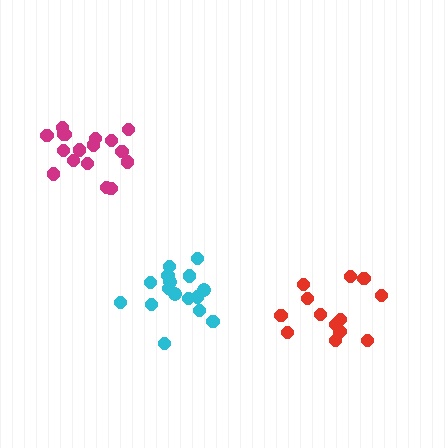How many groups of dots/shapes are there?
There are 3 groups.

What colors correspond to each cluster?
The clusters are colored: magenta, cyan, red.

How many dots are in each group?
Group 1: 17 dots, Group 2: 16 dots, Group 3: 13 dots (46 total).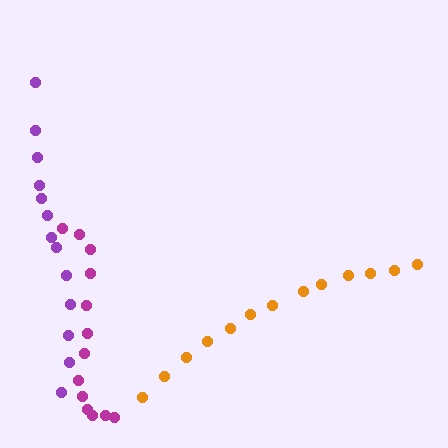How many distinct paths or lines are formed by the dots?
There are 3 distinct paths.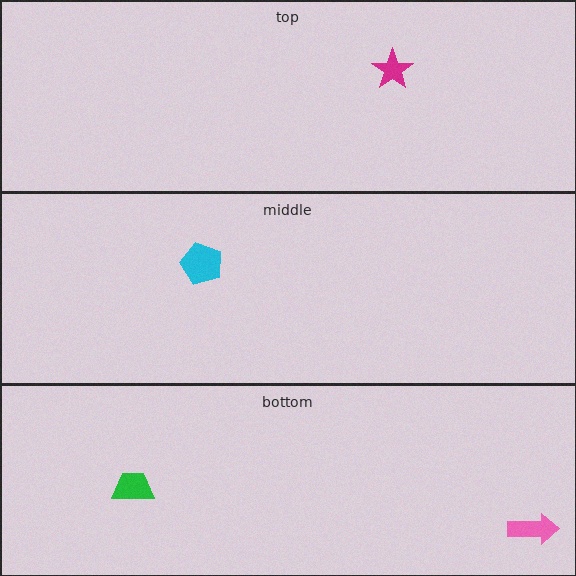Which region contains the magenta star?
The top region.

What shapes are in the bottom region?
The green trapezoid, the pink arrow.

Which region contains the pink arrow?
The bottom region.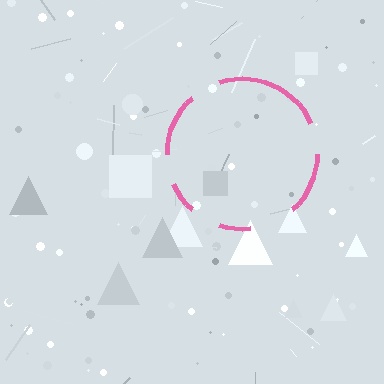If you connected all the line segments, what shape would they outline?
They would outline a circle.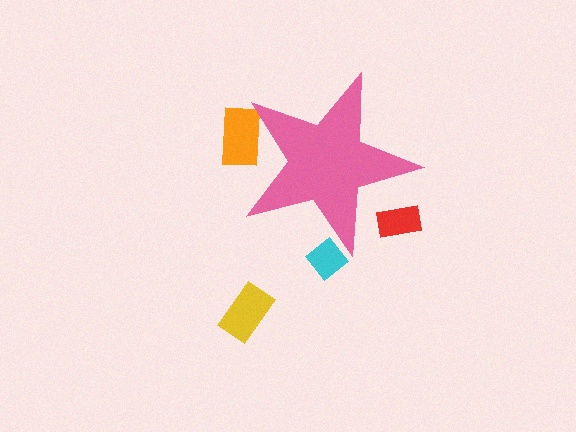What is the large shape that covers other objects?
A pink star.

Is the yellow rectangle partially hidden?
No, the yellow rectangle is fully visible.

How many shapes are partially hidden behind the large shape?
3 shapes are partially hidden.